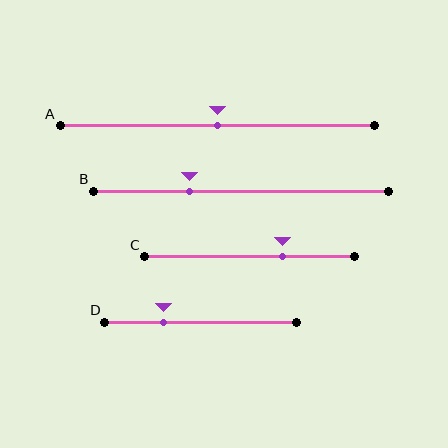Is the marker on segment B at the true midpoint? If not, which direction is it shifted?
No, the marker on segment B is shifted to the left by about 18% of the segment length.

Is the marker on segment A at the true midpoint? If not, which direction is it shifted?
Yes, the marker on segment A is at the true midpoint.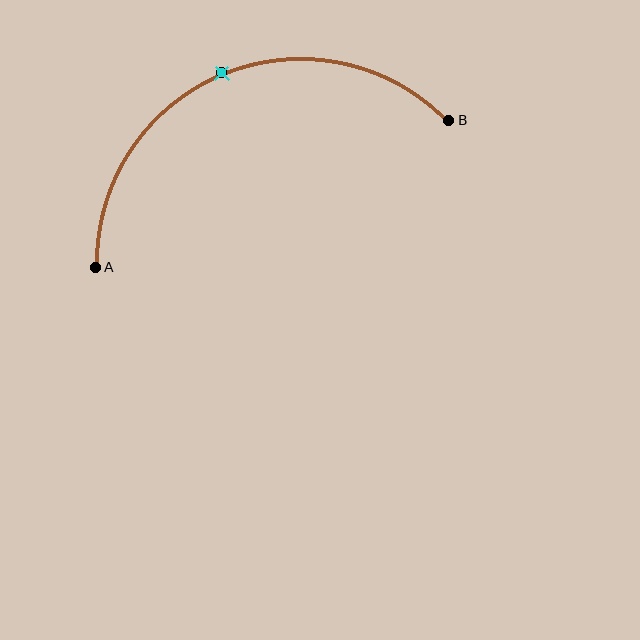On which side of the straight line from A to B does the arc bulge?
The arc bulges above the straight line connecting A and B.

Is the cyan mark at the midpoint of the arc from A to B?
Yes. The cyan mark lies on the arc at equal arc-length from both A and B — it is the arc midpoint.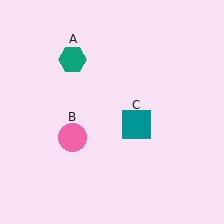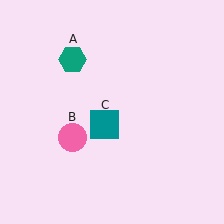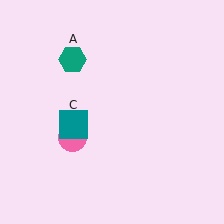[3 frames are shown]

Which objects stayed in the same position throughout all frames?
Teal hexagon (object A) and pink circle (object B) remained stationary.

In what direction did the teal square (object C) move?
The teal square (object C) moved left.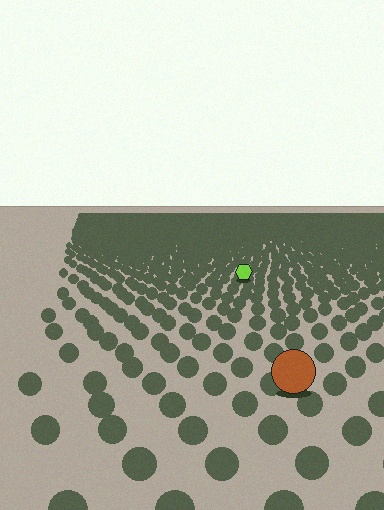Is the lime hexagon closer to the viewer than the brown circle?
No. The brown circle is closer — you can tell from the texture gradient: the ground texture is coarser near it.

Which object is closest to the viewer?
The brown circle is closest. The texture marks near it are larger and more spread out.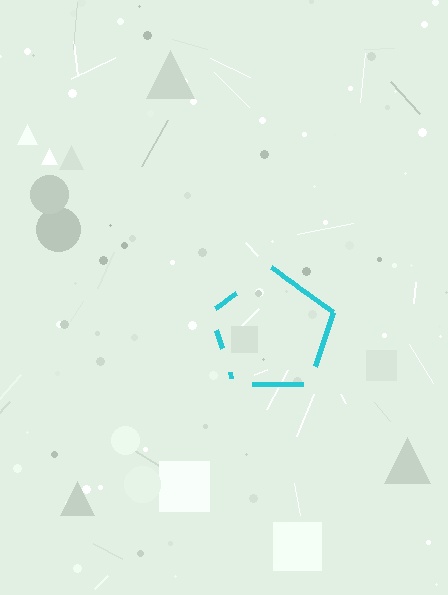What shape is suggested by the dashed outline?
The dashed outline suggests a pentagon.